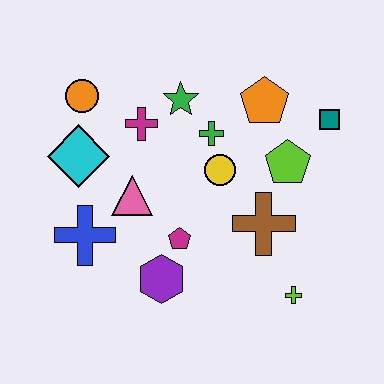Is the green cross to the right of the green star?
Yes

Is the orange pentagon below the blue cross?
No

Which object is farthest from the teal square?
The blue cross is farthest from the teal square.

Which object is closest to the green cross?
The yellow circle is closest to the green cross.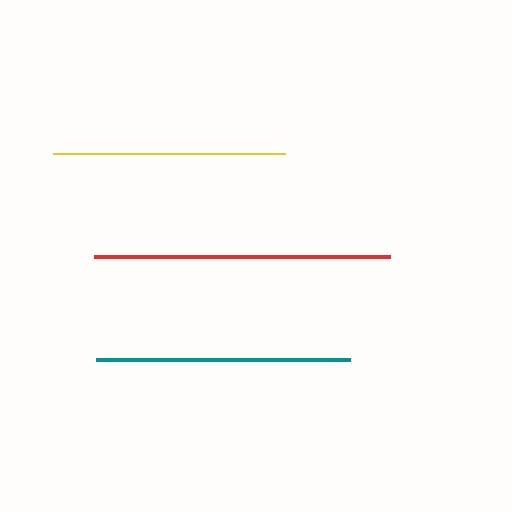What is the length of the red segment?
The red segment is approximately 297 pixels long.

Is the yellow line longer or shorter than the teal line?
The teal line is longer than the yellow line.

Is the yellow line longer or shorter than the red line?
The red line is longer than the yellow line.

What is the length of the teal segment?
The teal segment is approximately 254 pixels long.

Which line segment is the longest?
The red line is the longest at approximately 297 pixels.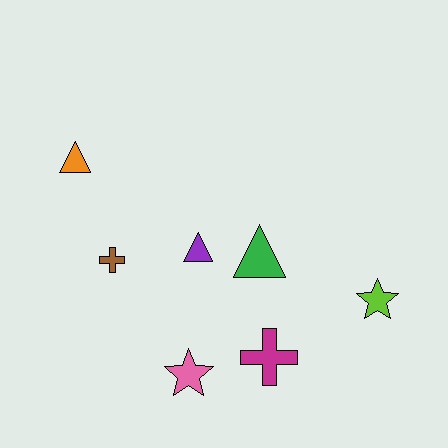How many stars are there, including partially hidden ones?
There are 2 stars.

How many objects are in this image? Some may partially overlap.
There are 7 objects.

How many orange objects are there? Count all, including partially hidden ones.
There is 1 orange object.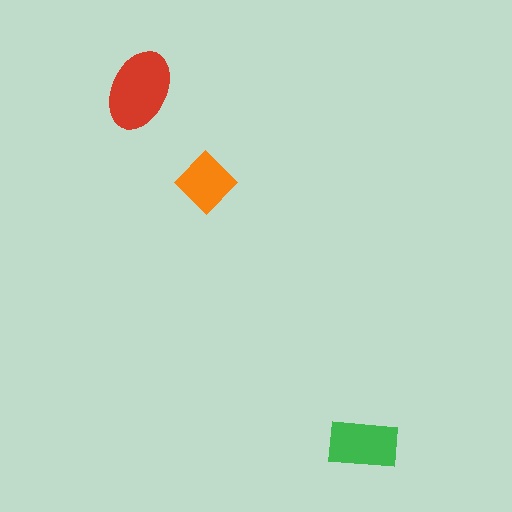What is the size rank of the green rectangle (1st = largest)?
2nd.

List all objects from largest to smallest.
The red ellipse, the green rectangle, the orange diamond.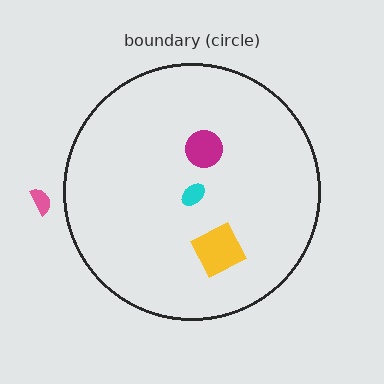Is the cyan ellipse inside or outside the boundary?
Inside.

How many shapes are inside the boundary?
3 inside, 1 outside.